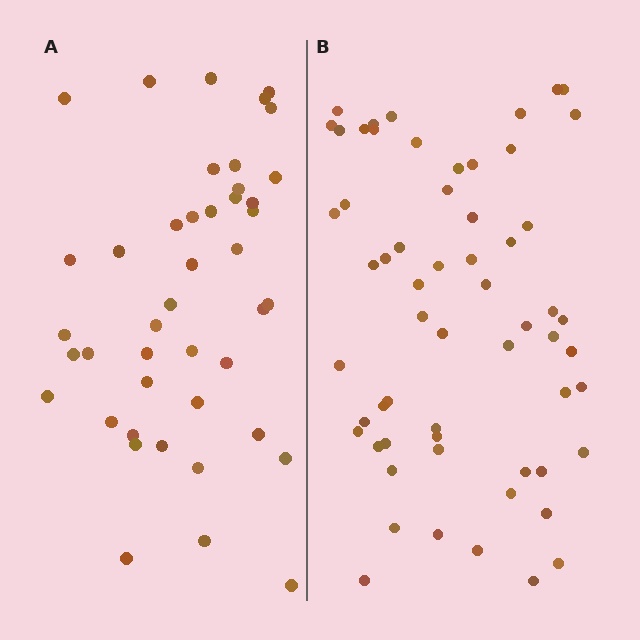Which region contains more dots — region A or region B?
Region B (the right region) has more dots.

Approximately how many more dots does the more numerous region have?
Region B has approximately 15 more dots than region A.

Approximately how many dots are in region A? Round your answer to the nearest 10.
About 40 dots. (The exact count is 43, which rounds to 40.)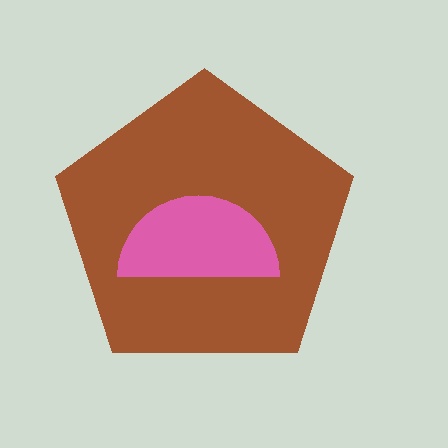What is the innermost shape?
The pink semicircle.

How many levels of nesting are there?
2.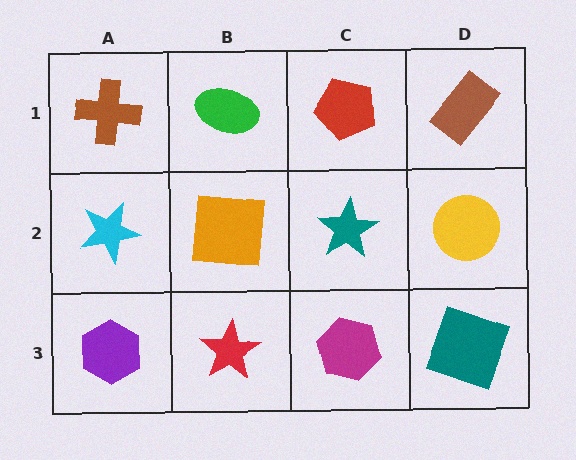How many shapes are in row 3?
4 shapes.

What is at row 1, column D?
A brown rectangle.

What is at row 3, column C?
A magenta hexagon.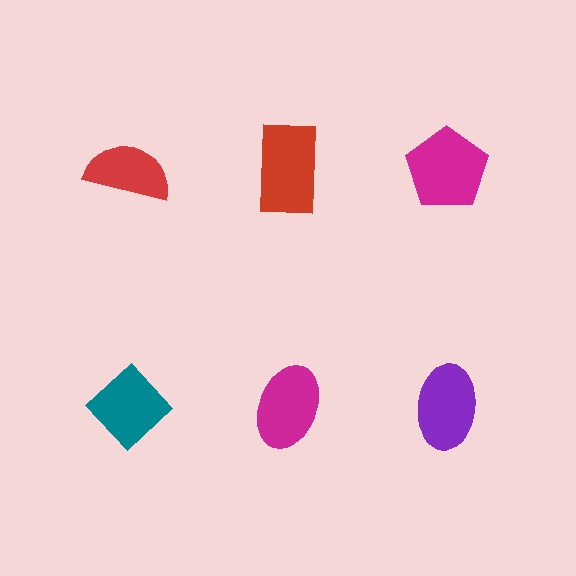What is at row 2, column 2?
A magenta ellipse.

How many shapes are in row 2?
3 shapes.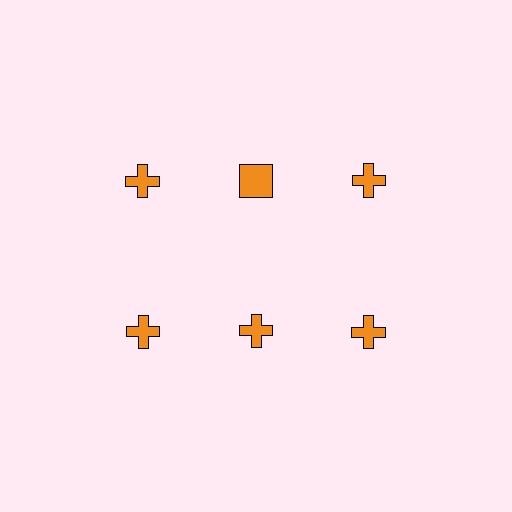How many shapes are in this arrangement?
There are 6 shapes arranged in a grid pattern.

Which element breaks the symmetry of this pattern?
The orange square in the top row, second from left column breaks the symmetry. All other shapes are orange crosses.